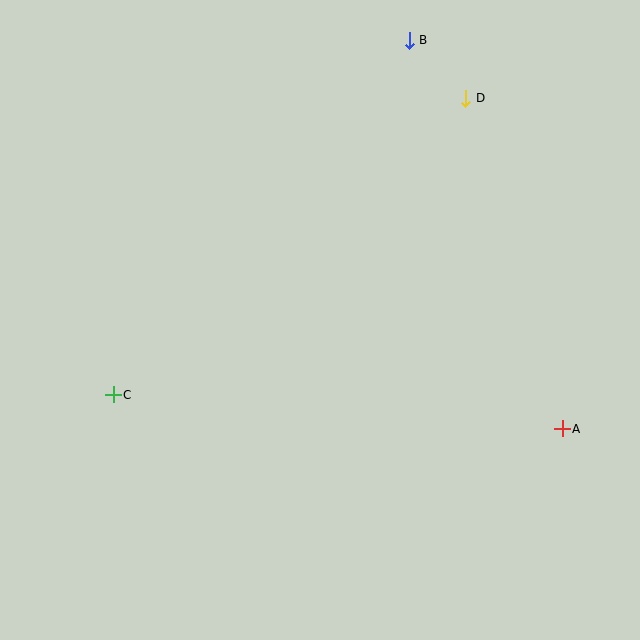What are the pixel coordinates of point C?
Point C is at (113, 395).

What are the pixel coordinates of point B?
Point B is at (409, 40).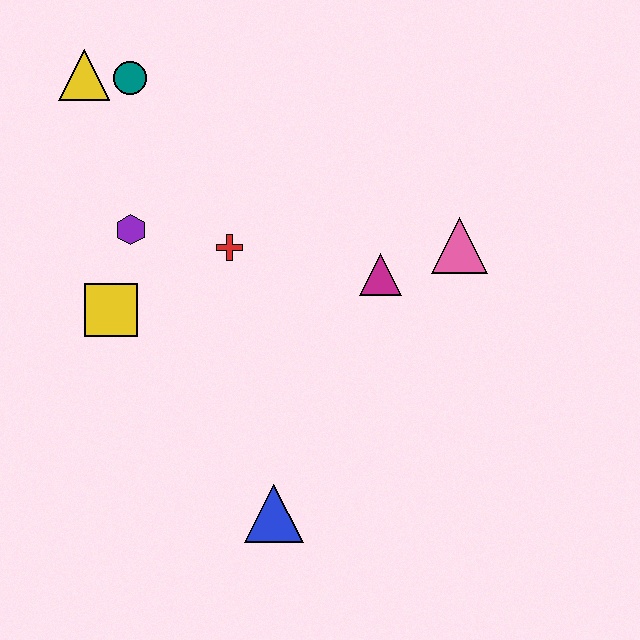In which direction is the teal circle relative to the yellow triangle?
The teal circle is to the right of the yellow triangle.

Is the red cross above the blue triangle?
Yes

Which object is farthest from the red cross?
The blue triangle is farthest from the red cross.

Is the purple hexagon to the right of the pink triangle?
No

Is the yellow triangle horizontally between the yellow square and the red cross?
No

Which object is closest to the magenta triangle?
The pink triangle is closest to the magenta triangle.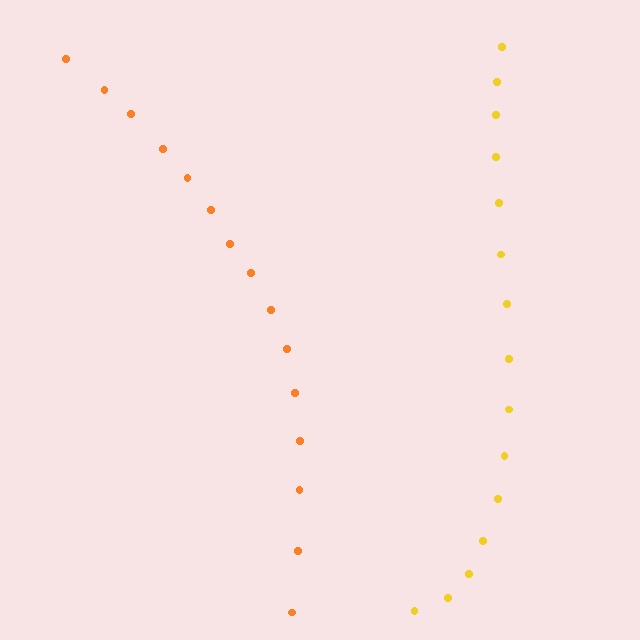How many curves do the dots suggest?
There are 2 distinct paths.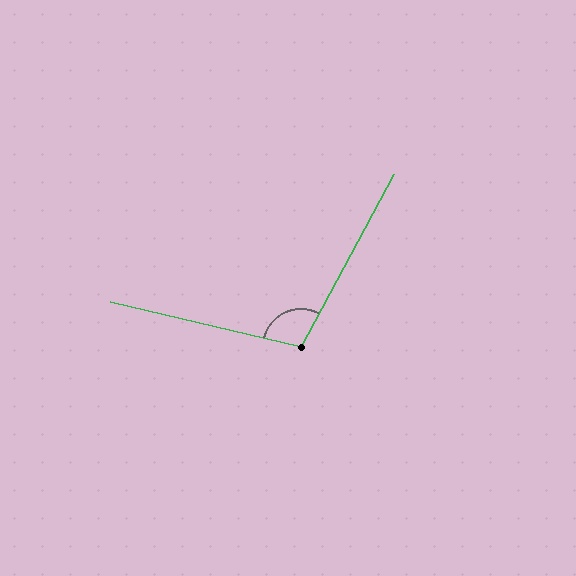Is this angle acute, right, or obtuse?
It is obtuse.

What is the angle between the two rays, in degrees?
Approximately 105 degrees.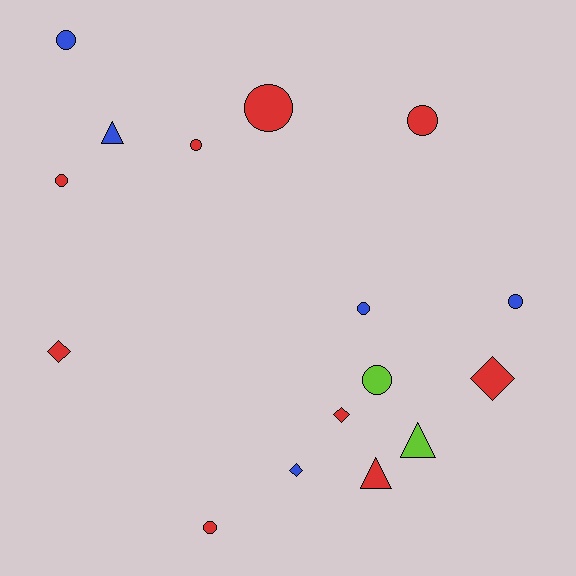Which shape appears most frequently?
Circle, with 9 objects.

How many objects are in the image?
There are 16 objects.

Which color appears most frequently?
Red, with 9 objects.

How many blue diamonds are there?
There is 1 blue diamond.